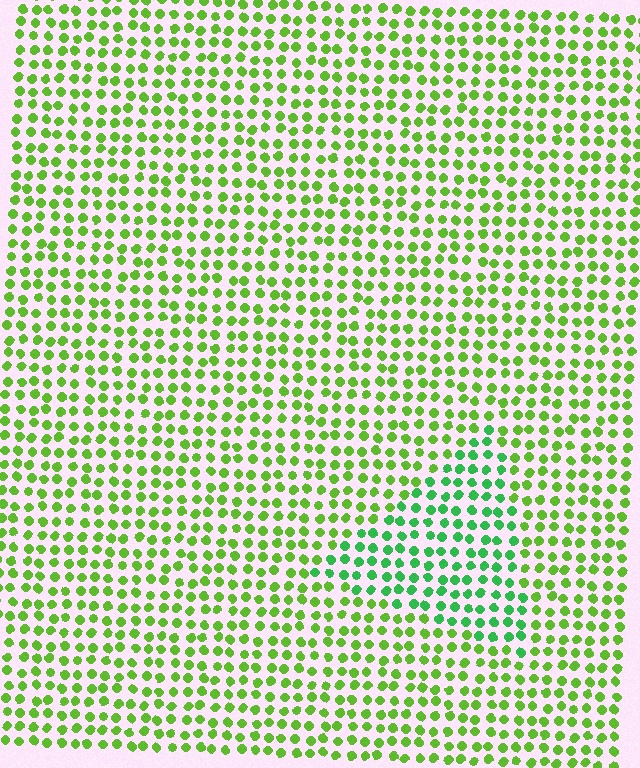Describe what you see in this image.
The image is filled with small lime elements in a uniform arrangement. A triangle-shaped region is visible where the elements are tinted to a slightly different hue, forming a subtle color boundary.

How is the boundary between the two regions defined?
The boundary is defined purely by a slight shift in hue (about 34 degrees). Spacing, size, and orientation are identical on both sides.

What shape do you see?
I see a triangle.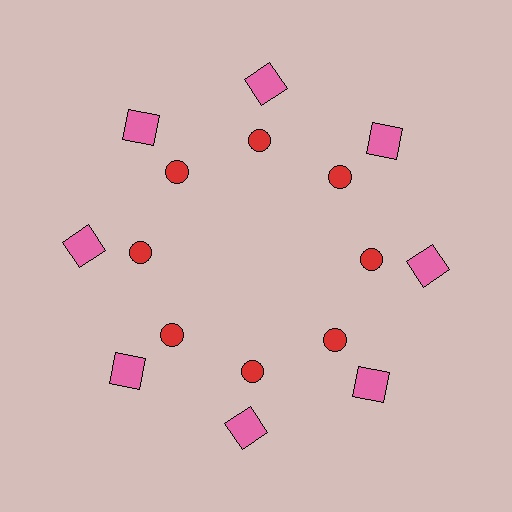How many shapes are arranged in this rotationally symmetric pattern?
There are 16 shapes, arranged in 8 groups of 2.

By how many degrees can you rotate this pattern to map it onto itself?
The pattern maps onto itself every 45 degrees of rotation.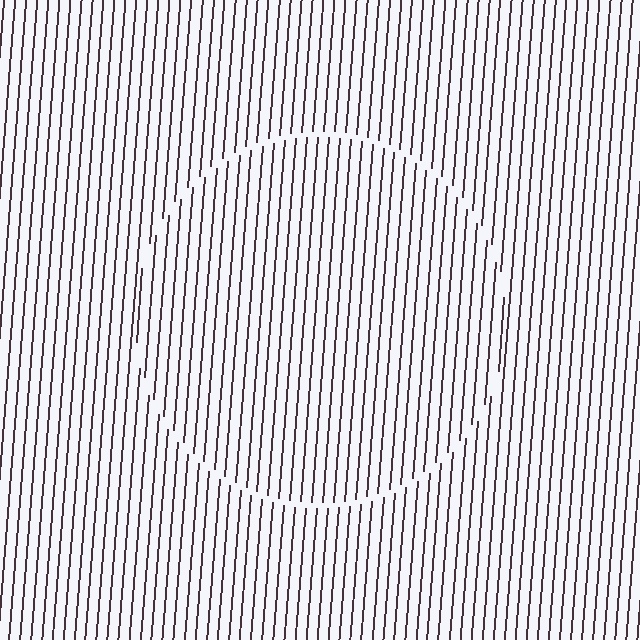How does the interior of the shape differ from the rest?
The interior of the shape contains the same grating, shifted by half a period — the contour is defined by the phase discontinuity where line-ends from the inner and outer gratings abut.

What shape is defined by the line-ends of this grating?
An illusory circle. The interior of the shape contains the same grating, shifted by half a period — the contour is defined by the phase discontinuity where line-ends from the inner and outer gratings abut.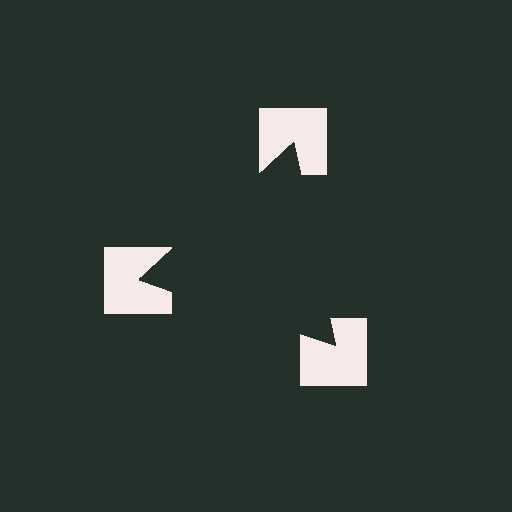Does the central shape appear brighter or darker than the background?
It typically appears slightly darker than the background, even though no actual brightness change is drawn.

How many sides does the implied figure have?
3 sides.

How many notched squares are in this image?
There are 3 — one at each vertex of the illusory triangle.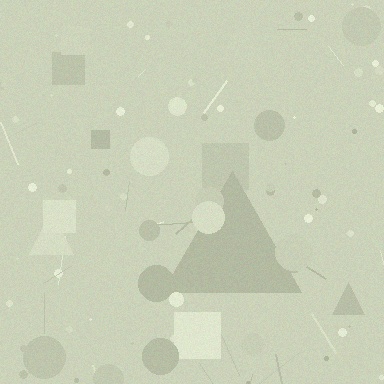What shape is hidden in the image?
A triangle is hidden in the image.